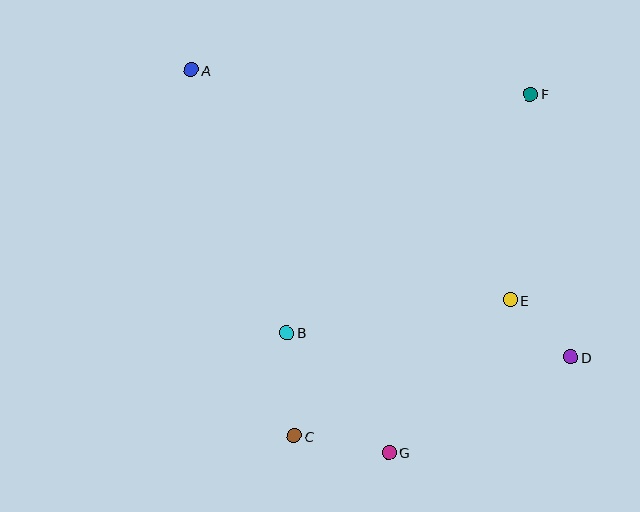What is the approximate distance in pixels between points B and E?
The distance between B and E is approximately 226 pixels.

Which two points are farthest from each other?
Points A and D are farthest from each other.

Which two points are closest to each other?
Points D and E are closest to each other.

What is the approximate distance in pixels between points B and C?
The distance between B and C is approximately 103 pixels.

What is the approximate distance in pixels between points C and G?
The distance between C and G is approximately 96 pixels.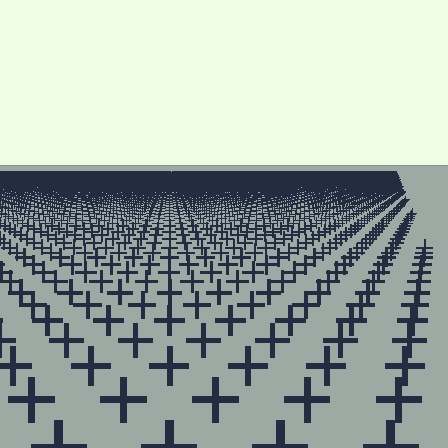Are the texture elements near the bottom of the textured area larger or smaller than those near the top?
Larger. Near the bottom, elements are closer to the viewer and appear at a bigger on-screen size.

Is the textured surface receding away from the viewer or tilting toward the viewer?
The surface is receding away from the viewer. Texture elements get smaller and denser toward the top.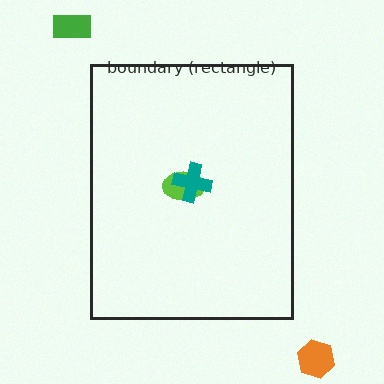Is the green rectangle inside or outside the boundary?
Outside.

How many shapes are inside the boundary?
2 inside, 2 outside.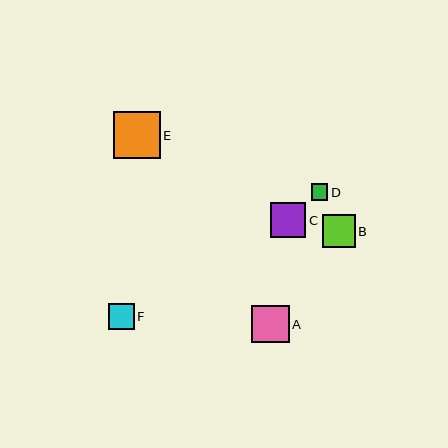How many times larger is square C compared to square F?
Square C is approximately 1.3 times the size of square F.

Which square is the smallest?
Square D is the smallest with a size of approximately 16 pixels.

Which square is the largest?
Square E is the largest with a size of approximately 46 pixels.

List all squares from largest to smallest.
From largest to smallest: E, A, C, B, F, D.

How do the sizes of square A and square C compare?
Square A and square C are approximately the same size.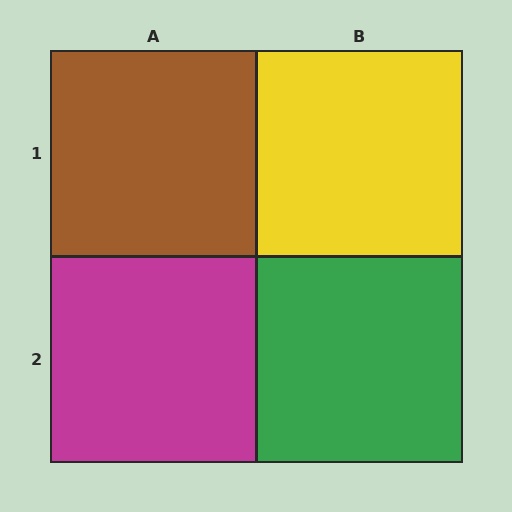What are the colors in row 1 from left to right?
Brown, yellow.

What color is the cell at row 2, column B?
Green.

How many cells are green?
1 cell is green.